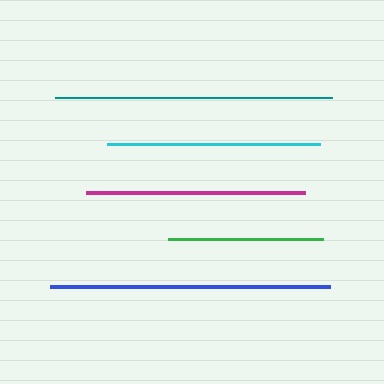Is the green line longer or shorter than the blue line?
The blue line is longer than the green line.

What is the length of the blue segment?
The blue segment is approximately 280 pixels long.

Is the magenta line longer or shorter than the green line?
The magenta line is longer than the green line.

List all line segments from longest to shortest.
From longest to shortest: blue, teal, magenta, cyan, green.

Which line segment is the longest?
The blue line is the longest at approximately 280 pixels.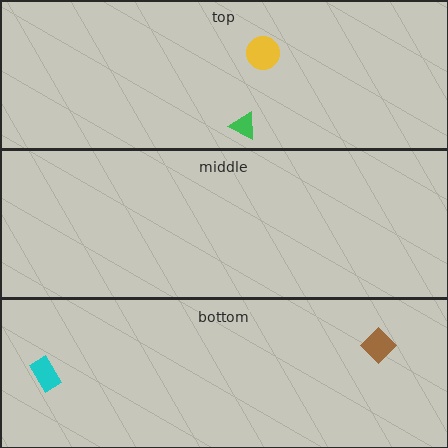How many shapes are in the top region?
2.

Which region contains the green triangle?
The top region.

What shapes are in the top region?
The green triangle, the yellow circle.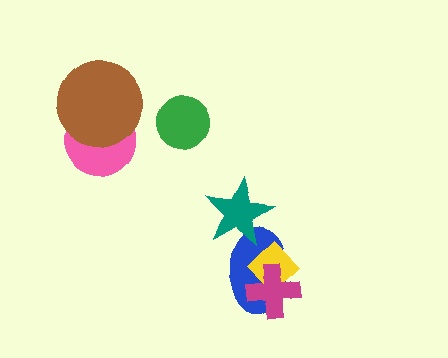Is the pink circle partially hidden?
Yes, it is partially covered by another shape.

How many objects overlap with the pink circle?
1 object overlaps with the pink circle.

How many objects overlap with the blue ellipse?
3 objects overlap with the blue ellipse.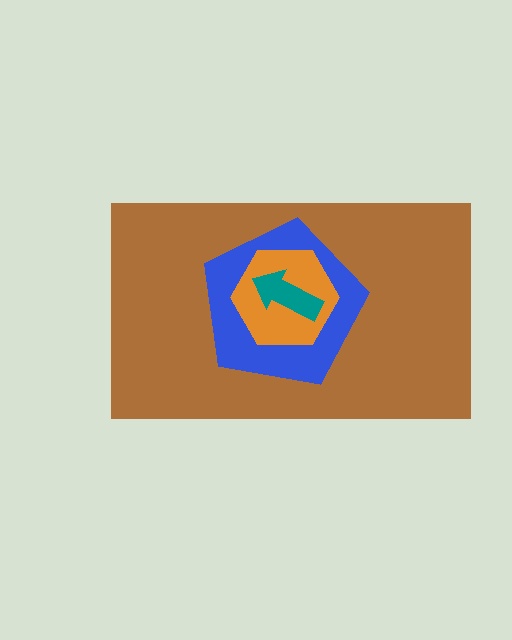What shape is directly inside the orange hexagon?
The teal arrow.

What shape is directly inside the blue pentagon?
The orange hexagon.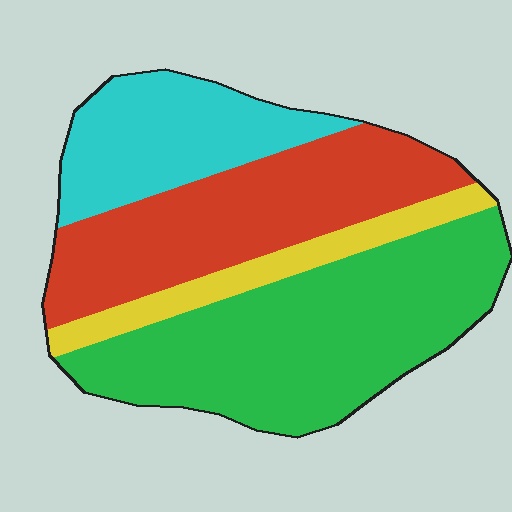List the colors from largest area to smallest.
From largest to smallest: green, red, cyan, yellow.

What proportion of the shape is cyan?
Cyan takes up about one fifth (1/5) of the shape.